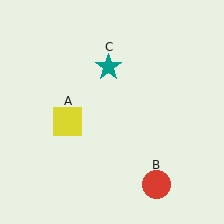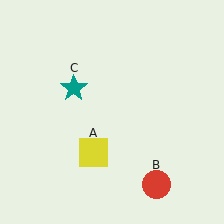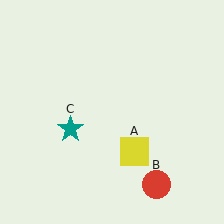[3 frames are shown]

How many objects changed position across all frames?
2 objects changed position: yellow square (object A), teal star (object C).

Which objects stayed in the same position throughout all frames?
Red circle (object B) remained stationary.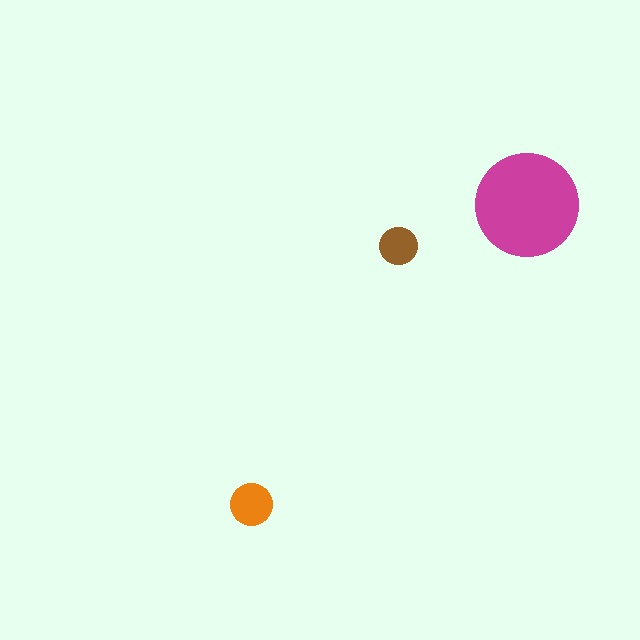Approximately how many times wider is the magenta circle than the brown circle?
About 2.5 times wider.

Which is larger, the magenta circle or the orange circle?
The magenta one.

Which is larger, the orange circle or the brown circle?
The orange one.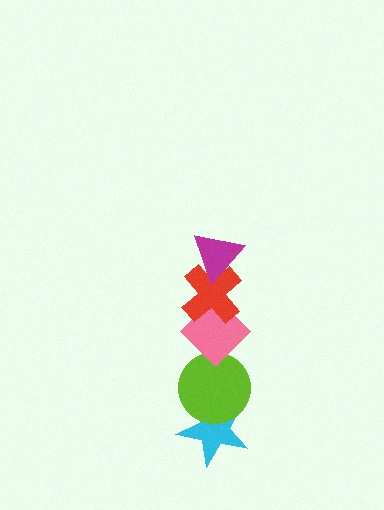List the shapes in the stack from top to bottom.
From top to bottom: the magenta triangle, the red cross, the pink diamond, the lime circle, the cyan star.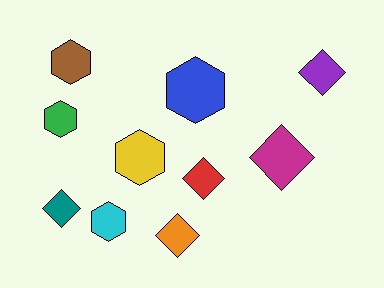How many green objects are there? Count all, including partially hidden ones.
There is 1 green object.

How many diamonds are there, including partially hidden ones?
There are 5 diamonds.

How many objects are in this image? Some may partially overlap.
There are 10 objects.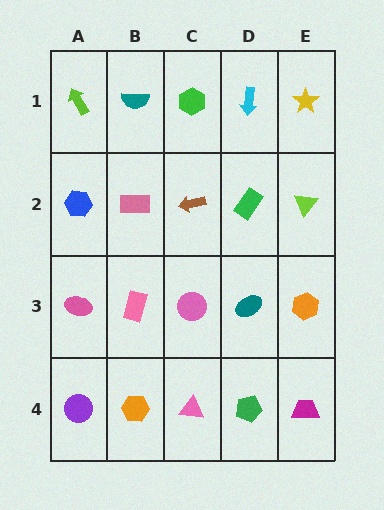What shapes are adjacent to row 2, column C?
A green hexagon (row 1, column C), a pink circle (row 3, column C), a pink rectangle (row 2, column B), a green rectangle (row 2, column D).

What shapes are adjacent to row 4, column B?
A pink rectangle (row 3, column B), a purple circle (row 4, column A), a pink triangle (row 4, column C).